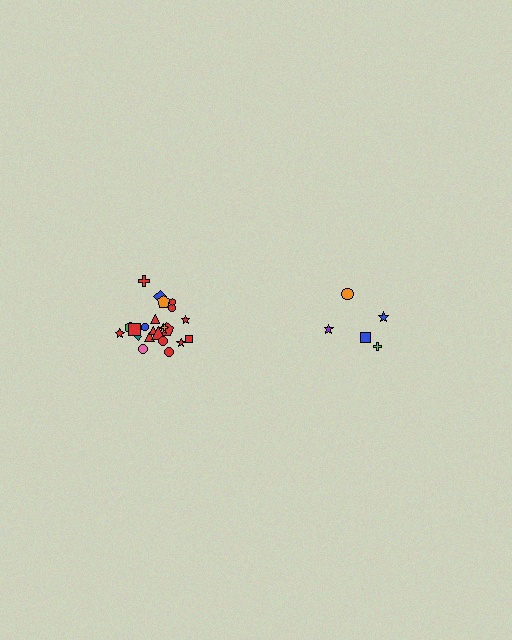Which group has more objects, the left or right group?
The left group.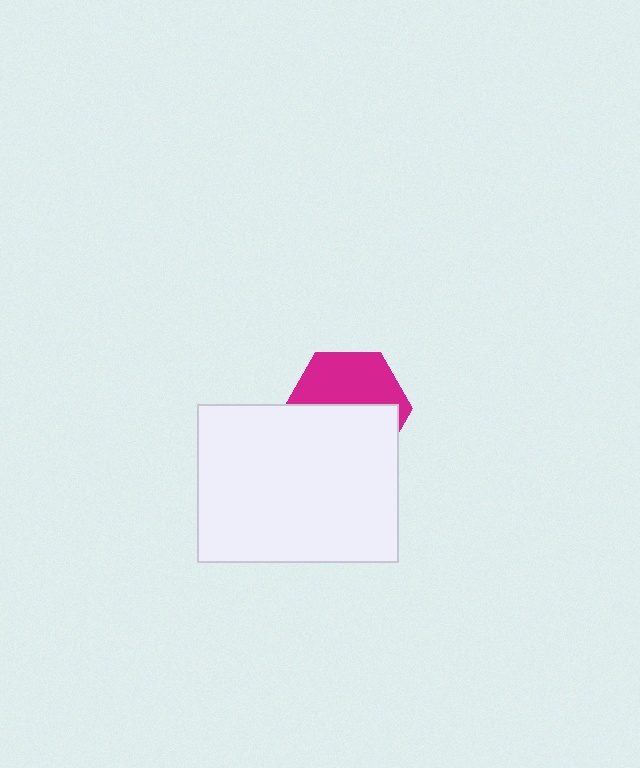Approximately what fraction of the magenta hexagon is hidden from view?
Roughly 54% of the magenta hexagon is hidden behind the white rectangle.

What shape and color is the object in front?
The object in front is a white rectangle.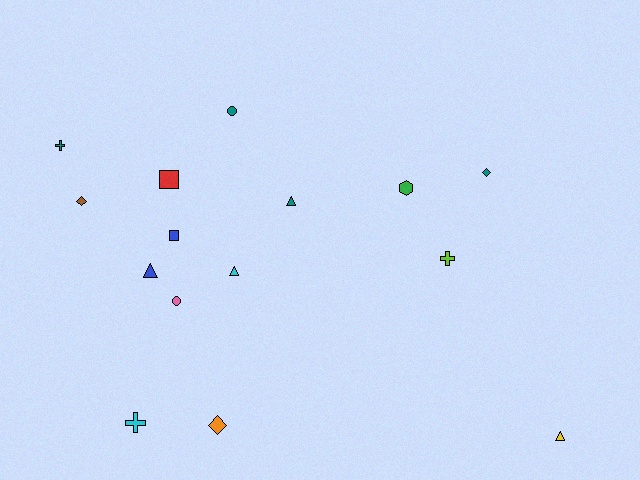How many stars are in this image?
There are no stars.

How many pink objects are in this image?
There is 1 pink object.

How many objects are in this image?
There are 15 objects.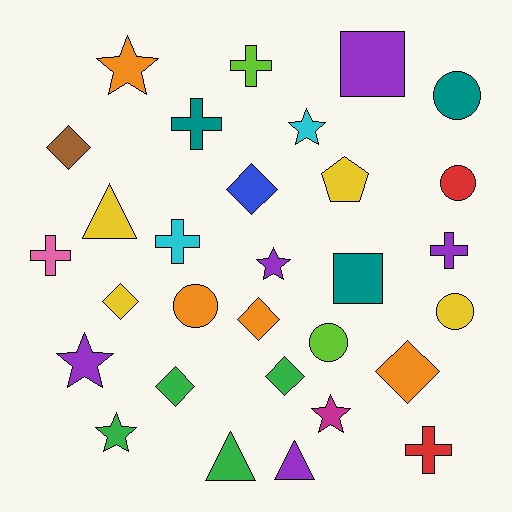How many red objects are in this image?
There are 2 red objects.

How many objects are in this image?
There are 30 objects.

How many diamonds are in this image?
There are 7 diamonds.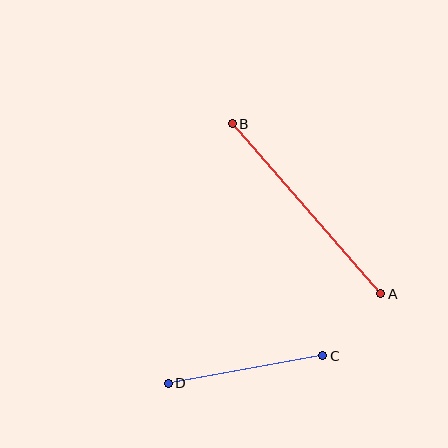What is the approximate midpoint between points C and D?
The midpoint is at approximately (246, 369) pixels.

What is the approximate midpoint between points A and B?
The midpoint is at approximately (306, 209) pixels.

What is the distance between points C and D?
The distance is approximately 157 pixels.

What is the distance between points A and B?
The distance is approximately 226 pixels.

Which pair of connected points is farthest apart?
Points A and B are farthest apart.